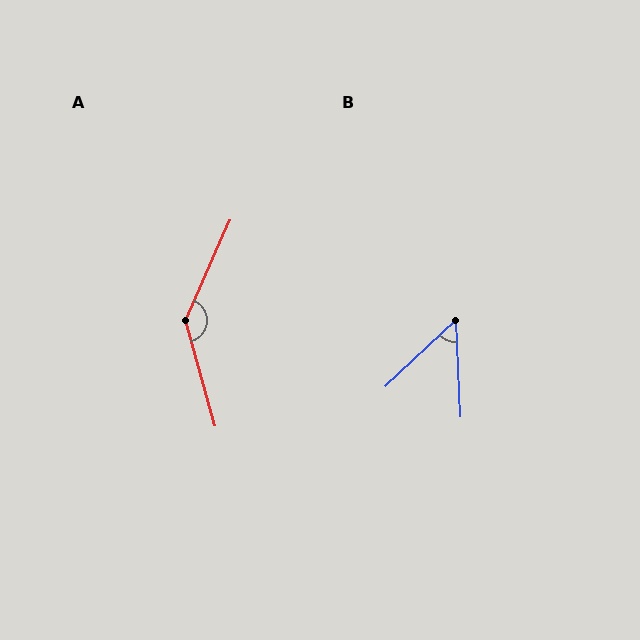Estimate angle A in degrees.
Approximately 140 degrees.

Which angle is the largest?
A, at approximately 140 degrees.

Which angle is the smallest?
B, at approximately 49 degrees.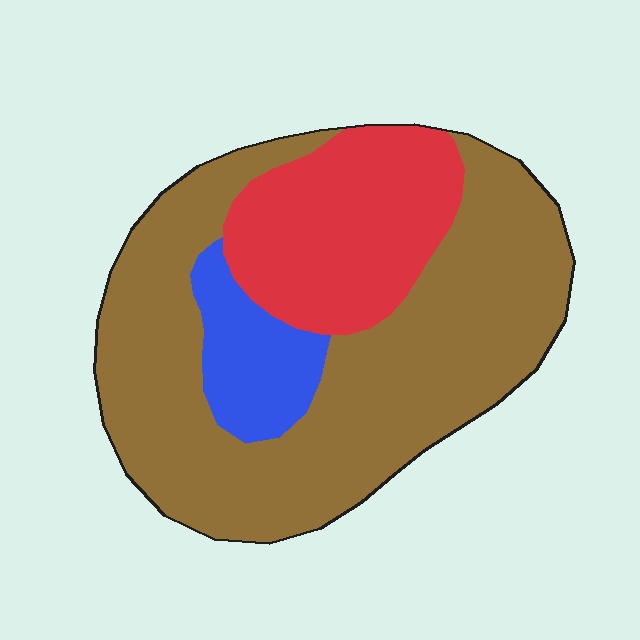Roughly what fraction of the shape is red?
Red covers about 25% of the shape.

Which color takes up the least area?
Blue, at roughly 10%.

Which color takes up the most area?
Brown, at roughly 65%.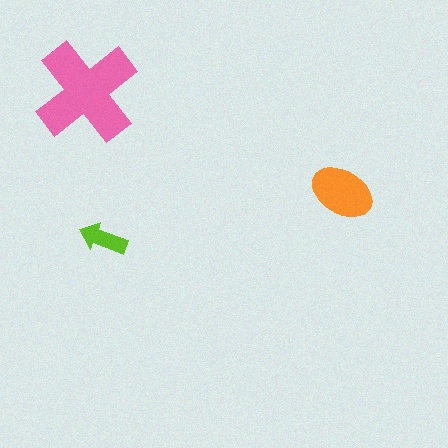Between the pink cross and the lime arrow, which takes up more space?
The pink cross.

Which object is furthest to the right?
The orange ellipse is rightmost.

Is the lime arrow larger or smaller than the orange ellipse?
Smaller.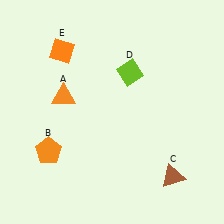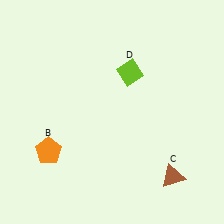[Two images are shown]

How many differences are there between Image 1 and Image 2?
There are 2 differences between the two images.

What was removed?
The orange diamond (E), the orange triangle (A) were removed in Image 2.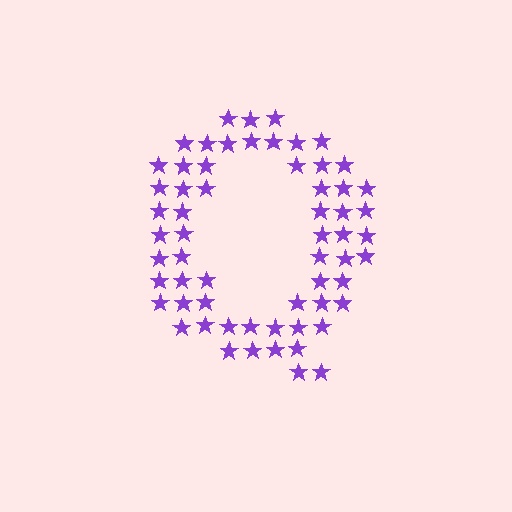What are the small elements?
The small elements are stars.